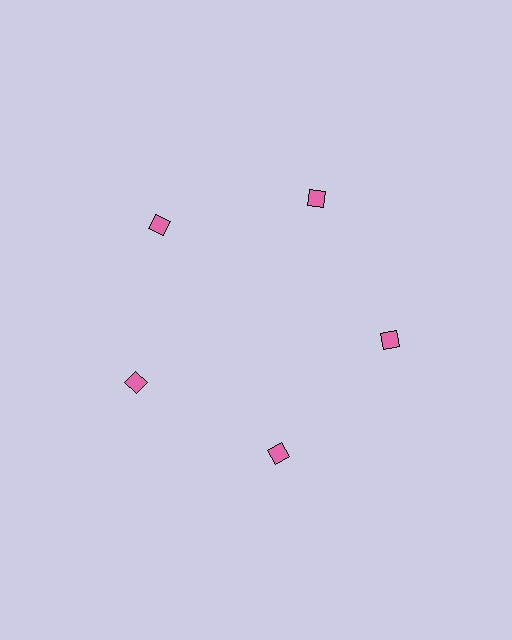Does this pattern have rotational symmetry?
Yes, this pattern has 5-fold rotational symmetry. It looks the same after rotating 72 degrees around the center.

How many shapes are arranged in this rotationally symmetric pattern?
There are 5 shapes, arranged in 5 groups of 1.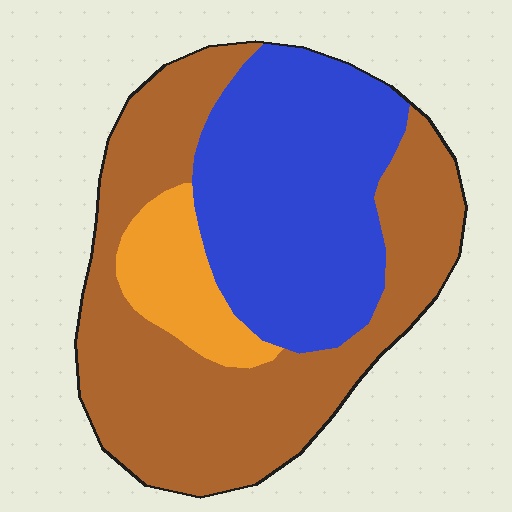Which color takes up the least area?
Orange, at roughly 10%.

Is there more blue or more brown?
Brown.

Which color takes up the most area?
Brown, at roughly 50%.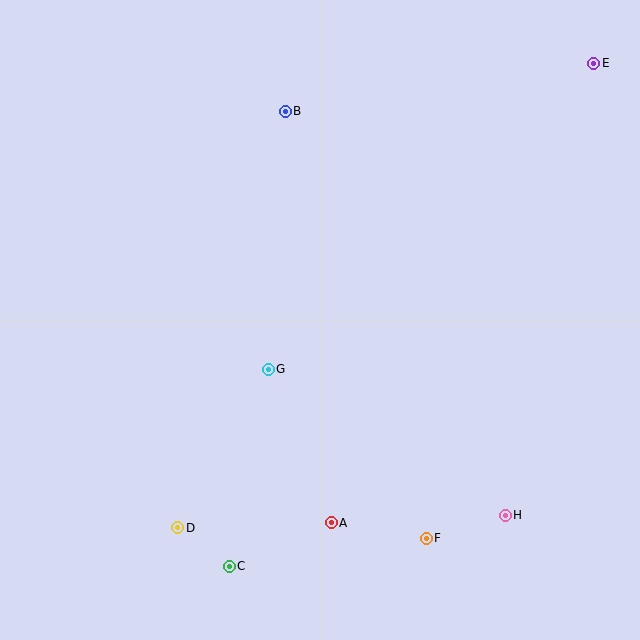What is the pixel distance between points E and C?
The distance between E and C is 621 pixels.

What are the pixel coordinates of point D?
Point D is at (178, 528).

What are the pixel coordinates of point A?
Point A is at (331, 523).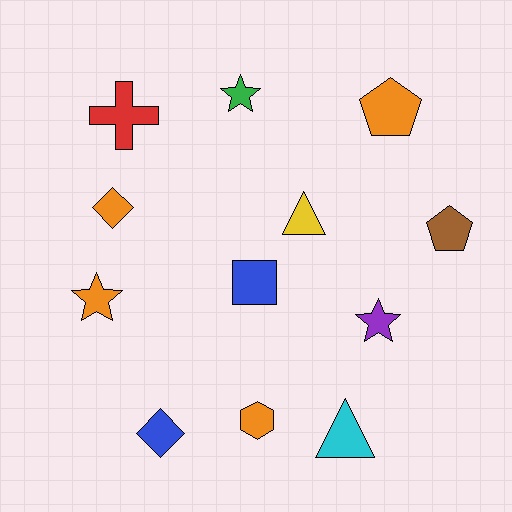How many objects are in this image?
There are 12 objects.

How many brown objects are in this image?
There is 1 brown object.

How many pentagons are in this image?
There are 2 pentagons.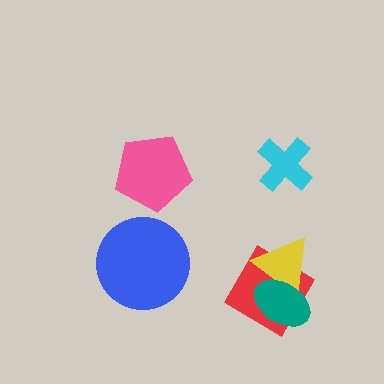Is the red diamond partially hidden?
Yes, it is partially covered by another shape.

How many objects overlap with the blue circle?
0 objects overlap with the blue circle.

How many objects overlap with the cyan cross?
0 objects overlap with the cyan cross.